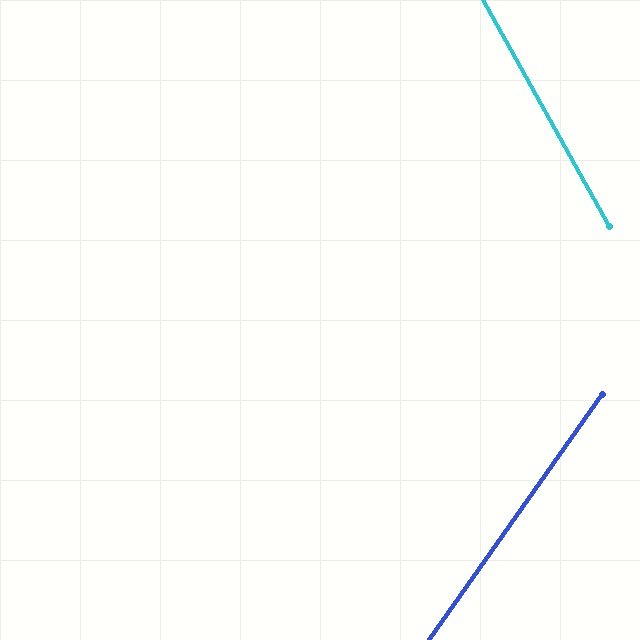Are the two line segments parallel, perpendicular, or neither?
Neither parallel nor perpendicular — they differ by about 64°.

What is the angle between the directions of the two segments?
Approximately 64 degrees.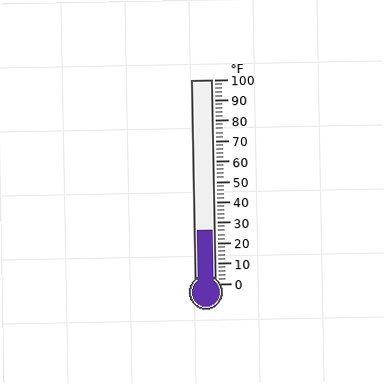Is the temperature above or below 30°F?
The temperature is below 30°F.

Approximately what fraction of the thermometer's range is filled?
The thermometer is filled to approximately 25% of its range.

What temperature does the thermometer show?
The thermometer shows approximately 26°F.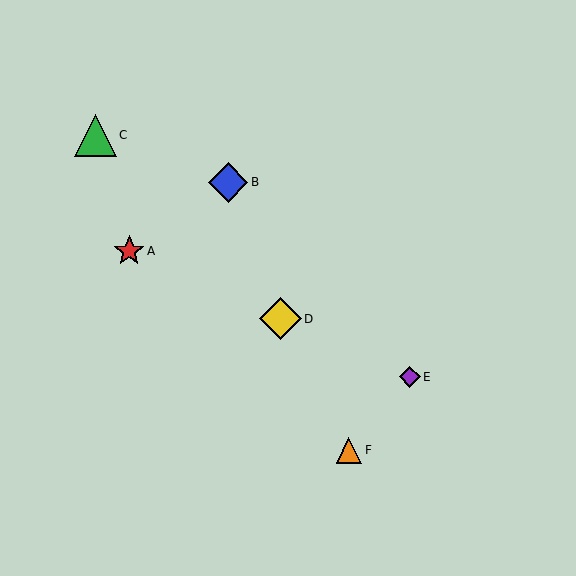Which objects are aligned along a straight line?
Objects A, D, E are aligned along a straight line.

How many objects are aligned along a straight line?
3 objects (A, D, E) are aligned along a straight line.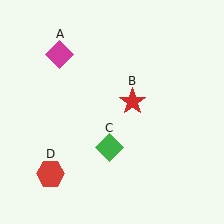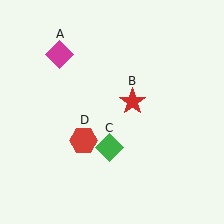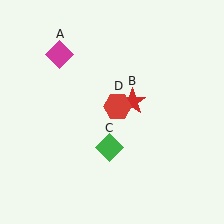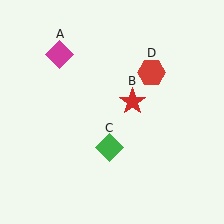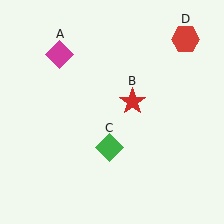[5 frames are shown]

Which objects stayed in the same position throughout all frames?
Magenta diamond (object A) and red star (object B) and green diamond (object C) remained stationary.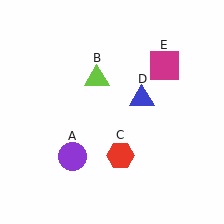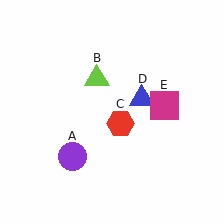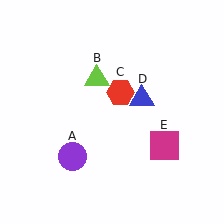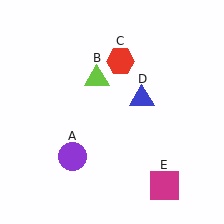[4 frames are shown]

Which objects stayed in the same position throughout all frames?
Purple circle (object A) and lime triangle (object B) and blue triangle (object D) remained stationary.